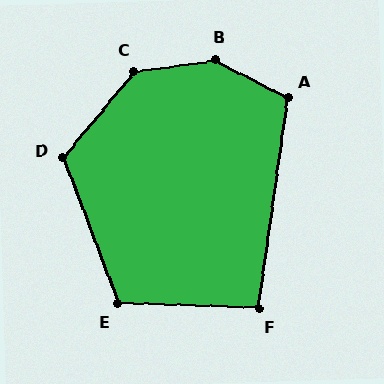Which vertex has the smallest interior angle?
F, at approximately 96 degrees.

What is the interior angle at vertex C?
Approximately 137 degrees (obtuse).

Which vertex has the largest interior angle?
B, at approximately 144 degrees.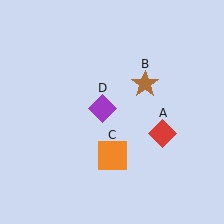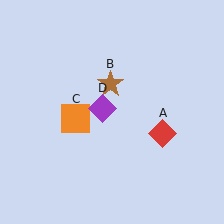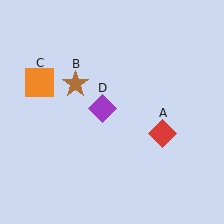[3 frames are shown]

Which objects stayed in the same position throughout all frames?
Red diamond (object A) and purple diamond (object D) remained stationary.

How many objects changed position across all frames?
2 objects changed position: brown star (object B), orange square (object C).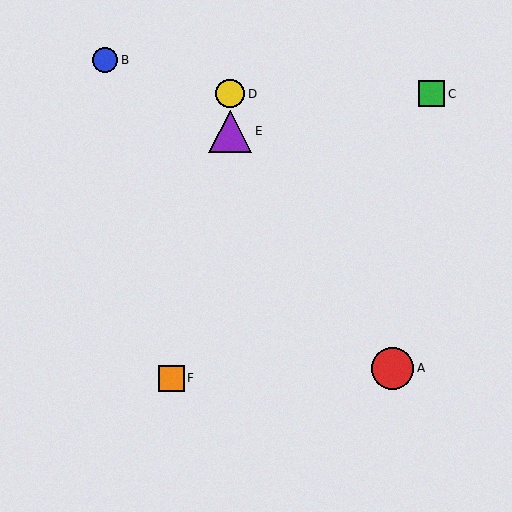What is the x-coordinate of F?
Object F is at x≈171.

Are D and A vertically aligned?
No, D is at x≈230 and A is at x≈393.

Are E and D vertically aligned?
Yes, both are at x≈230.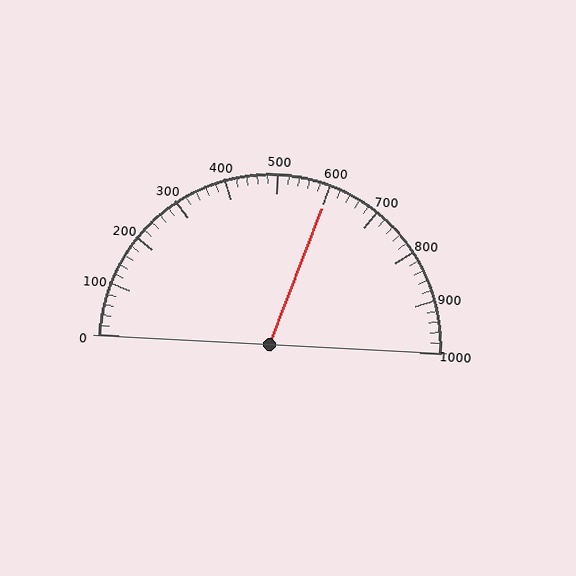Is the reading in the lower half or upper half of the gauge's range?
The reading is in the upper half of the range (0 to 1000).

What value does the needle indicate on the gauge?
The needle indicates approximately 600.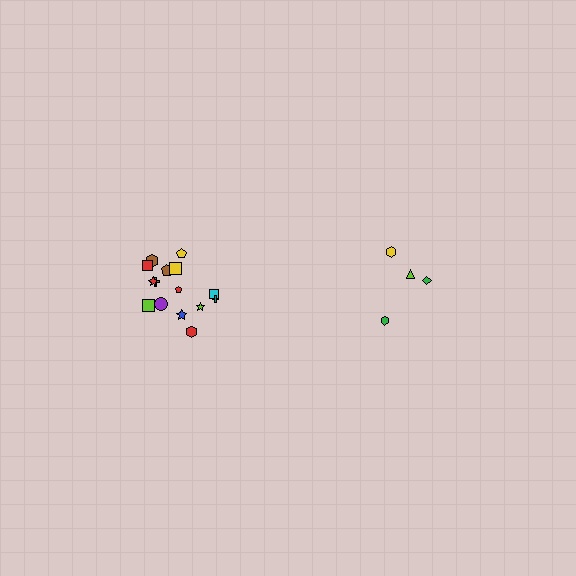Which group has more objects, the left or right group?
The left group.